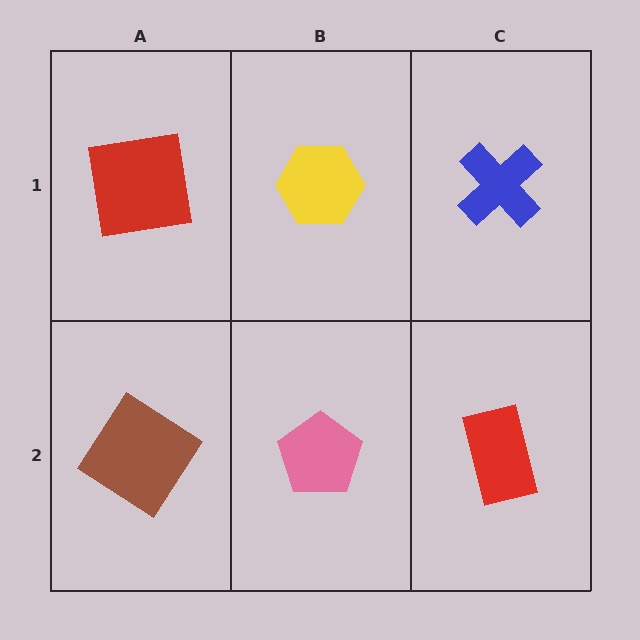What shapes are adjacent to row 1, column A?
A brown diamond (row 2, column A), a yellow hexagon (row 1, column B).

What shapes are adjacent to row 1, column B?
A pink pentagon (row 2, column B), a red square (row 1, column A), a blue cross (row 1, column C).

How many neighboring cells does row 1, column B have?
3.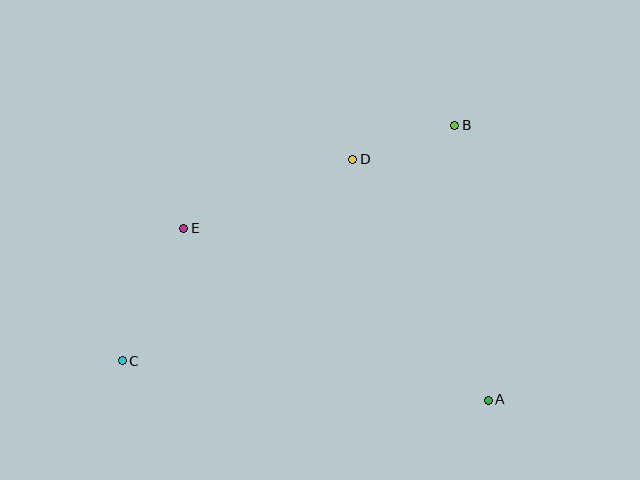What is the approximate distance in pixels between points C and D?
The distance between C and D is approximately 306 pixels.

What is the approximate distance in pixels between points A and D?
The distance between A and D is approximately 276 pixels.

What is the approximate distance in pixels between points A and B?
The distance between A and B is approximately 277 pixels.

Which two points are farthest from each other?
Points B and C are farthest from each other.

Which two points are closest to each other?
Points B and D are closest to each other.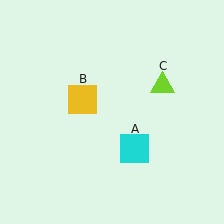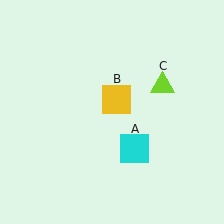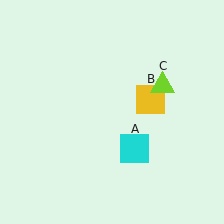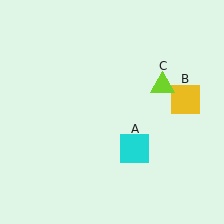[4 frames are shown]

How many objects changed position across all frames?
1 object changed position: yellow square (object B).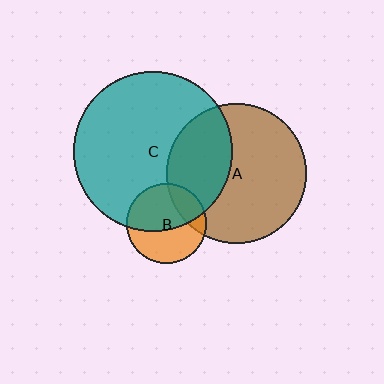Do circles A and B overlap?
Yes.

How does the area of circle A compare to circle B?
Approximately 3.0 times.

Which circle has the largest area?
Circle C (teal).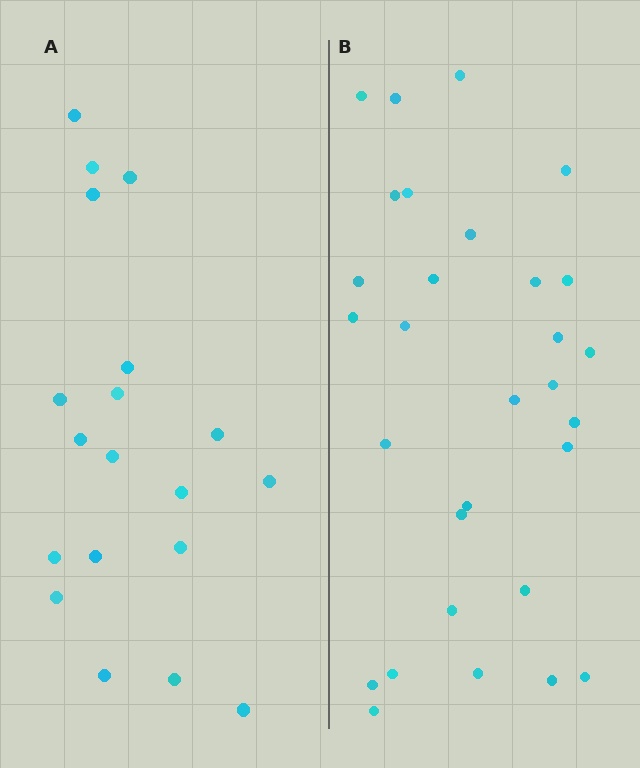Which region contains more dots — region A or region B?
Region B (the right region) has more dots.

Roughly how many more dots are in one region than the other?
Region B has roughly 12 or so more dots than region A.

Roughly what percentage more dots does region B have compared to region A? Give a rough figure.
About 60% more.